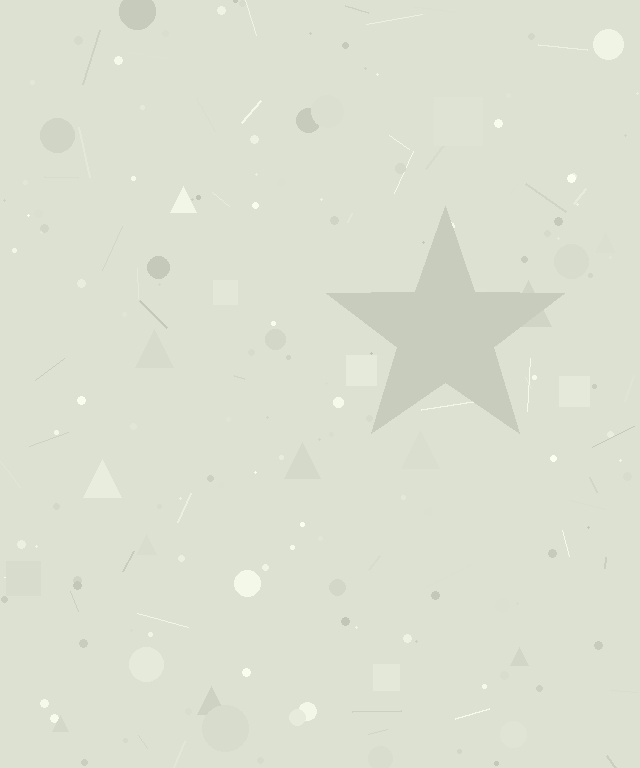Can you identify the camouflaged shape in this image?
The camouflaged shape is a star.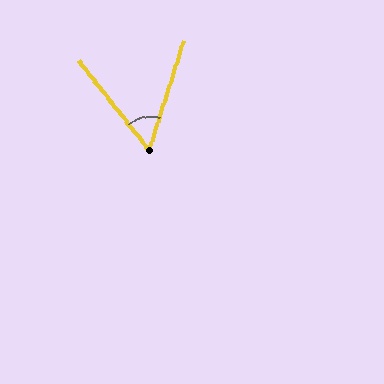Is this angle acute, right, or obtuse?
It is acute.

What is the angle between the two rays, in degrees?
Approximately 56 degrees.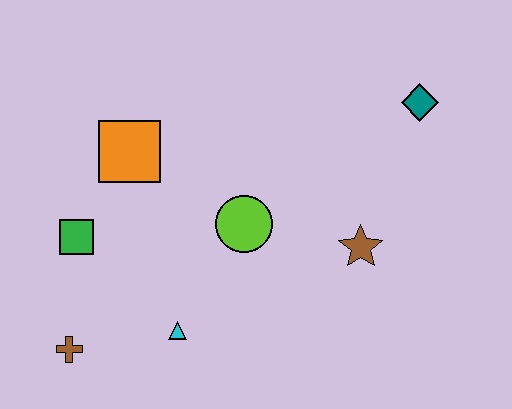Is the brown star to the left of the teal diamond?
Yes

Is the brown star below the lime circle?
Yes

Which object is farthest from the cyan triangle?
The teal diamond is farthest from the cyan triangle.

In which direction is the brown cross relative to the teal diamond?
The brown cross is to the left of the teal diamond.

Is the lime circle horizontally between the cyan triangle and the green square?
No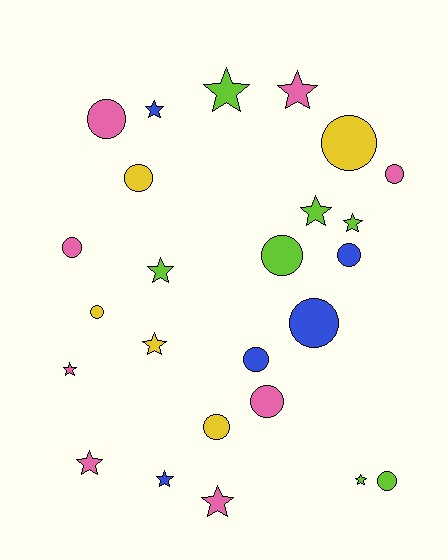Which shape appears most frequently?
Circle, with 13 objects.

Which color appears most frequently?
Pink, with 8 objects.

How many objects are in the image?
There are 25 objects.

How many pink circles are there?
There are 4 pink circles.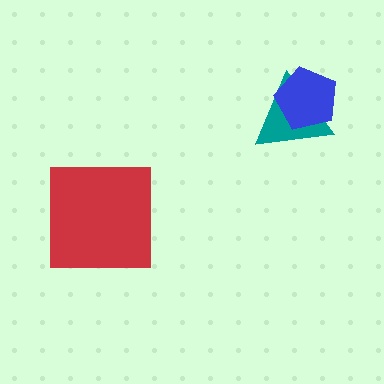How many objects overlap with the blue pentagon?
1 object overlaps with the blue pentagon.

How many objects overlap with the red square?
0 objects overlap with the red square.